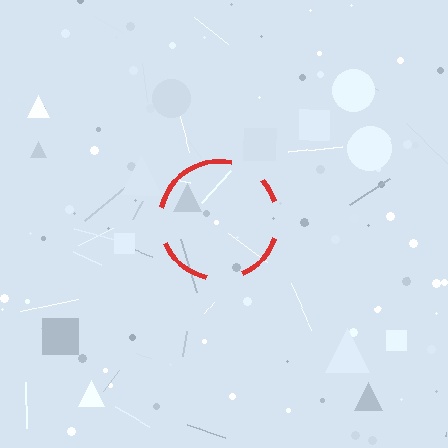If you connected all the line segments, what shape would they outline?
They would outline a circle.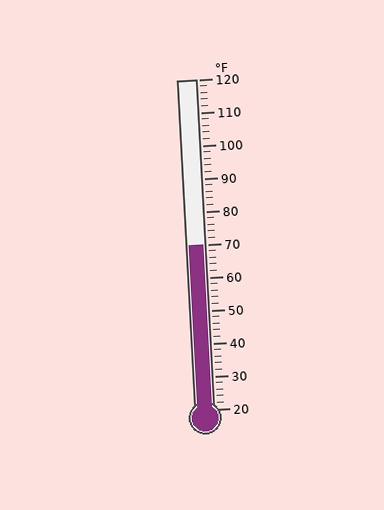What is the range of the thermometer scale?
The thermometer scale ranges from 20°F to 120°F.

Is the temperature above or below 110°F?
The temperature is below 110°F.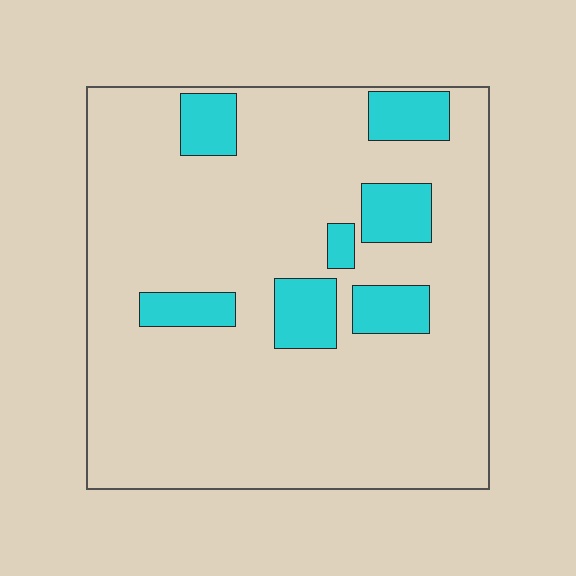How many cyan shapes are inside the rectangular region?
7.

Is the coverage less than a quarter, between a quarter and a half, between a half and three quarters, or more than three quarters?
Less than a quarter.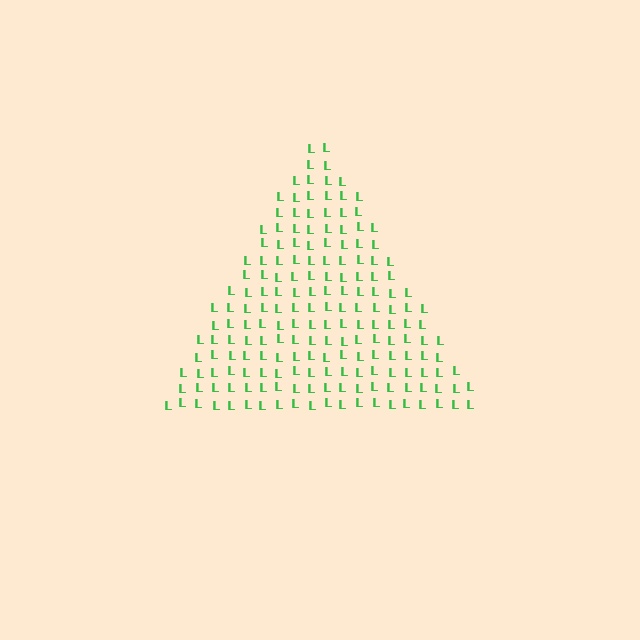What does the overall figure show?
The overall figure shows a triangle.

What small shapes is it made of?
It is made of small letter L's.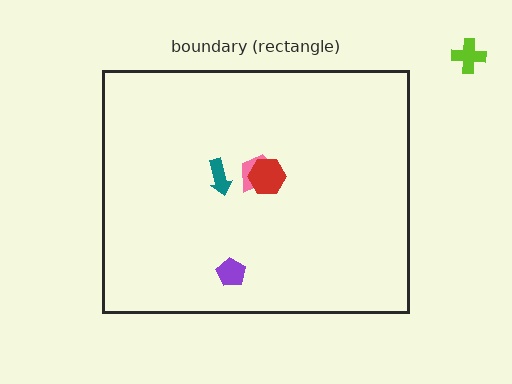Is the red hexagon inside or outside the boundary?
Inside.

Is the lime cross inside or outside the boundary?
Outside.